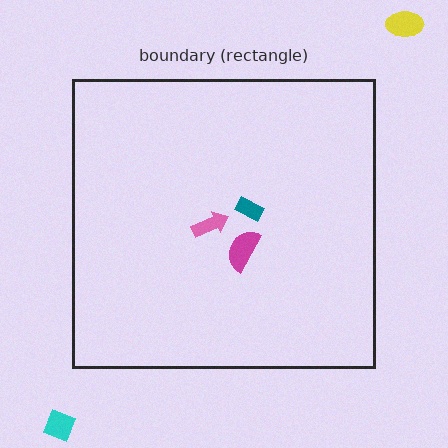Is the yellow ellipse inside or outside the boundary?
Outside.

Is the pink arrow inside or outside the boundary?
Inside.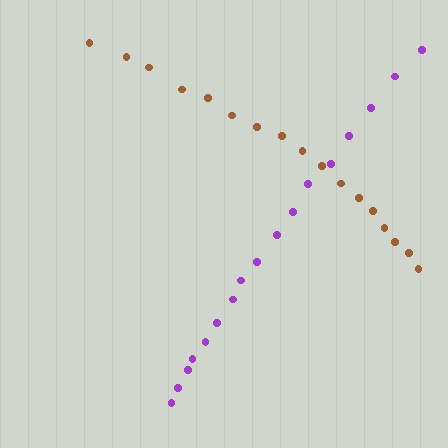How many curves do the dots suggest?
There are 2 distinct paths.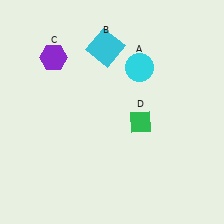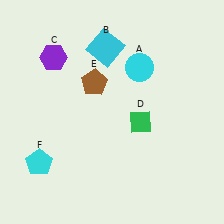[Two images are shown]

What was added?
A brown pentagon (E), a cyan pentagon (F) were added in Image 2.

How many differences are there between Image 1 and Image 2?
There are 2 differences between the two images.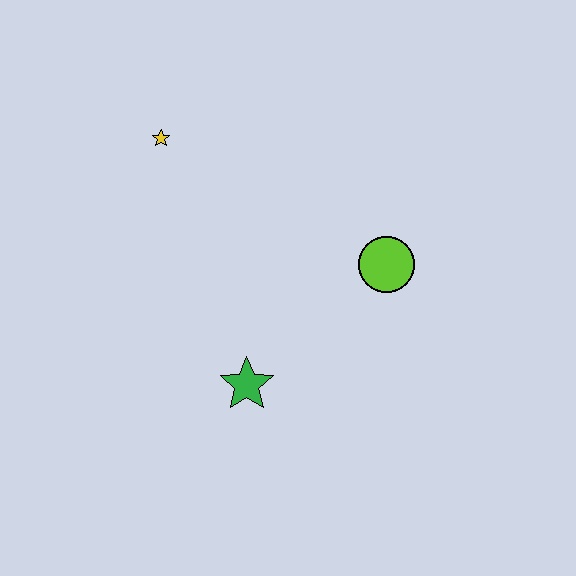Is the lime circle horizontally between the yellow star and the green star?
No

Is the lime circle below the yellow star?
Yes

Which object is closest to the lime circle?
The green star is closest to the lime circle.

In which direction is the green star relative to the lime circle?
The green star is to the left of the lime circle.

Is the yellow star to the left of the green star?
Yes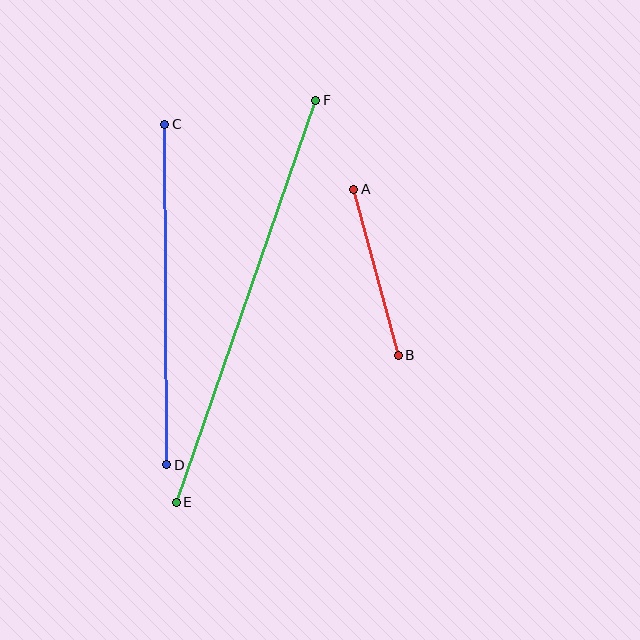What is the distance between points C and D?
The distance is approximately 341 pixels.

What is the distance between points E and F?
The distance is approximately 426 pixels.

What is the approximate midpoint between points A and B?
The midpoint is at approximately (376, 272) pixels.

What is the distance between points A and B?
The distance is approximately 172 pixels.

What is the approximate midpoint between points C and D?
The midpoint is at approximately (166, 294) pixels.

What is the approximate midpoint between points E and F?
The midpoint is at approximately (246, 301) pixels.